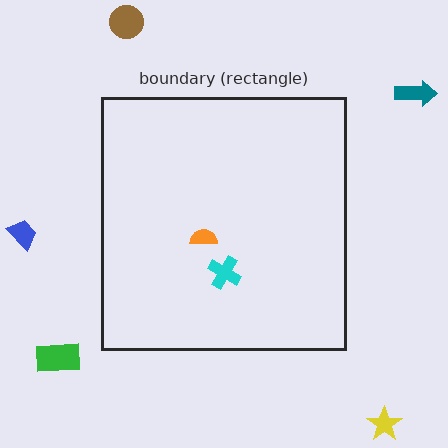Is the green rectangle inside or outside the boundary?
Outside.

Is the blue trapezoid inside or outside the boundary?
Outside.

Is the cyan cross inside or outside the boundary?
Inside.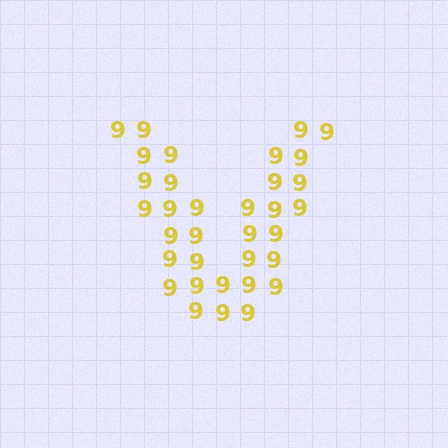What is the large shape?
The large shape is the letter V.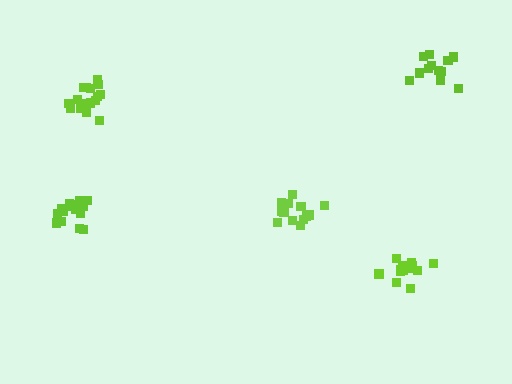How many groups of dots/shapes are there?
There are 5 groups.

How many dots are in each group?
Group 1: 14 dots, Group 2: 16 dots, Group 3: 14 dots, Group 4: 12 dots, Group 5: 17 dots (73 total).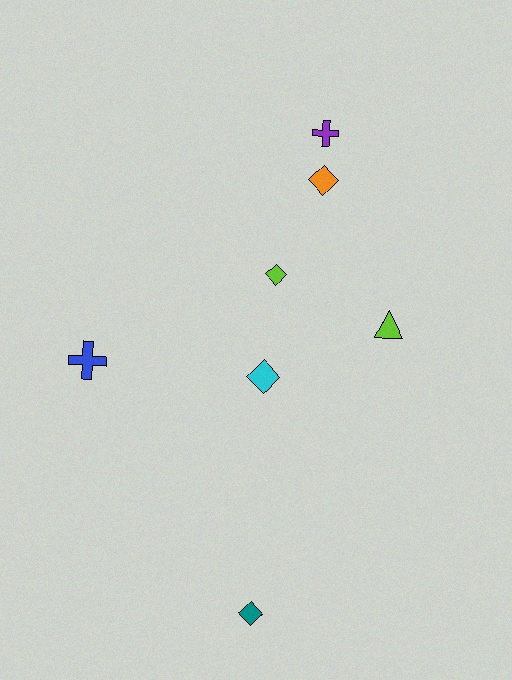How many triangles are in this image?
There is 1 triangle.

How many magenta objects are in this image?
There are no magenta objects.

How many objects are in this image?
There are 7 objects.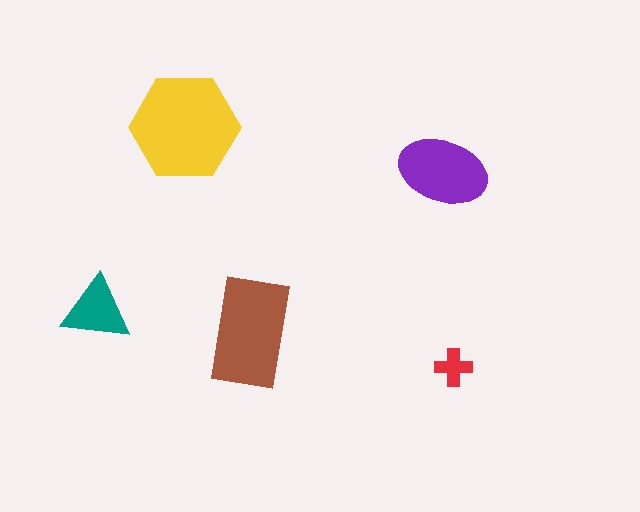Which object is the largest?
The yellow hexagon.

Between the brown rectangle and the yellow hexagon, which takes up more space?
The yellow hexagon.